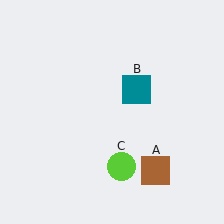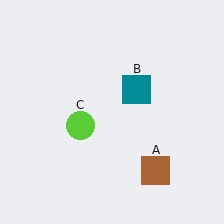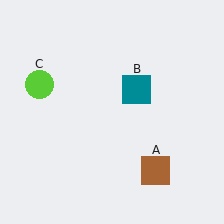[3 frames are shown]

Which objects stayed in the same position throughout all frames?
Brown square (object A) and teal square (object B) remained stationary.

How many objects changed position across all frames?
1 object changed position: lime circle (object C).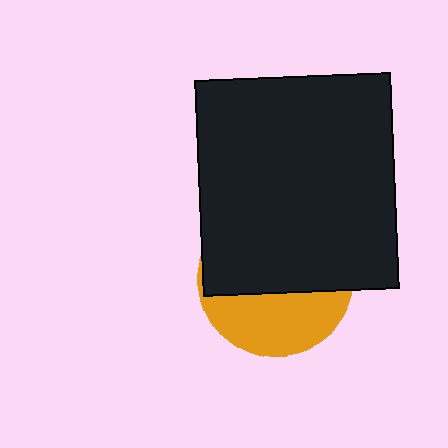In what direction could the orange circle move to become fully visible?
The orange circle could move down. That would shift it out from behind the black rectangle entirely.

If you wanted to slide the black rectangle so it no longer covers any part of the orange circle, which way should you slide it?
Slide it up — that is the most direct way to separate the two shapes.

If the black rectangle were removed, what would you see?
You would see the complete orange circle.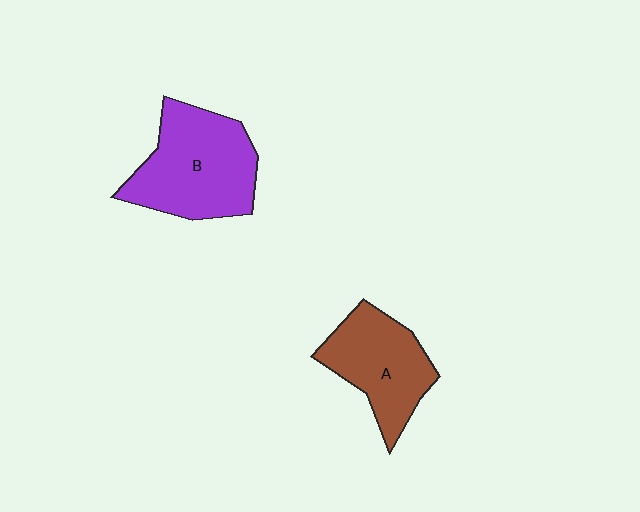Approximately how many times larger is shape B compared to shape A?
Approximately 1.3 times.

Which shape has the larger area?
Shape B (purple).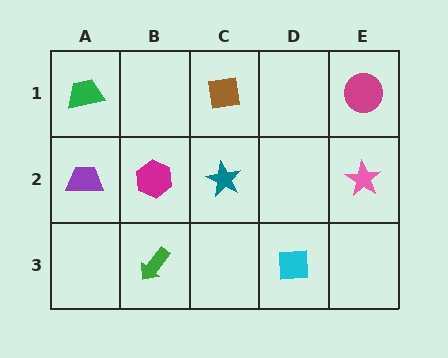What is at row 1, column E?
A magenta circle.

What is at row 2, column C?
A teal star.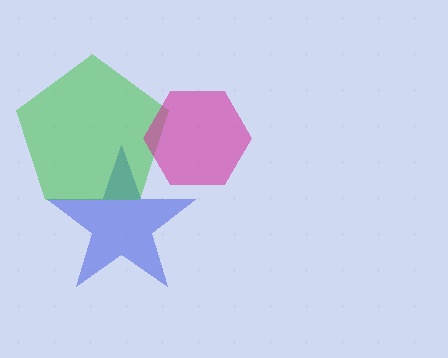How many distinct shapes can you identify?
There are 3 distinct shapes: a blue star, a green pentagon, a magenta hexagon.